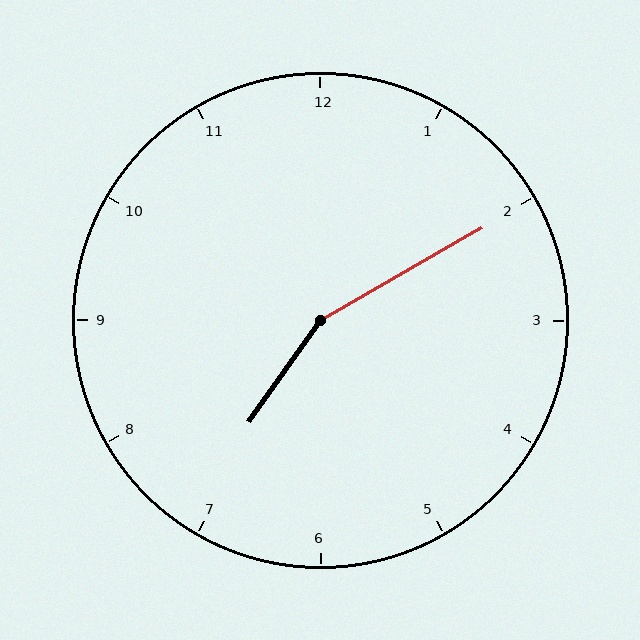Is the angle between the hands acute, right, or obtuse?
It is obtuse.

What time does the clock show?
7:10.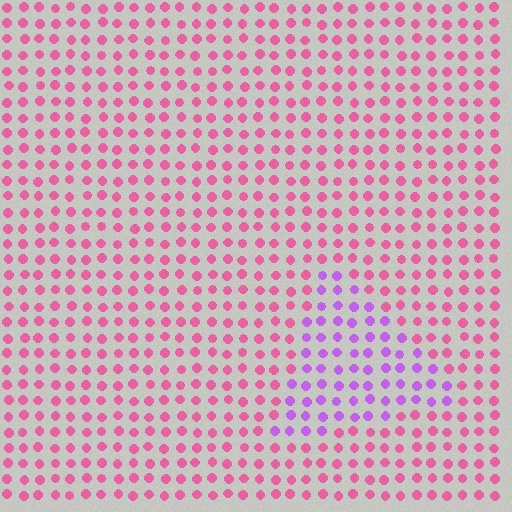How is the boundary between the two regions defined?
The boundary is defined purely by a slight shift in hue (about 49 degrees). Spacing, size, and orientation are identical on both sides.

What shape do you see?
I see a triangle.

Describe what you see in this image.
The image is filled with small pink elements in a uniform arrangement. A triangle-shaped region is visible where the elements are tinted to a slightly different hue, forming a subtle color boundary.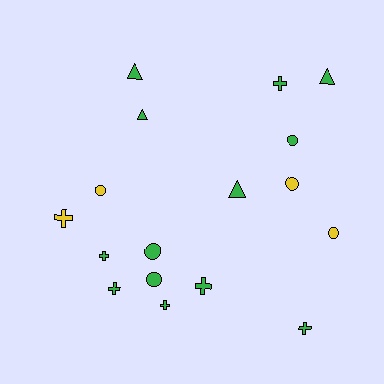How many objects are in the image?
There are 17 objects.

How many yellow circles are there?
There are 3 yellow circles.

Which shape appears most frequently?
Cross, with 7 objects.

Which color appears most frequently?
Green, with 13 objects.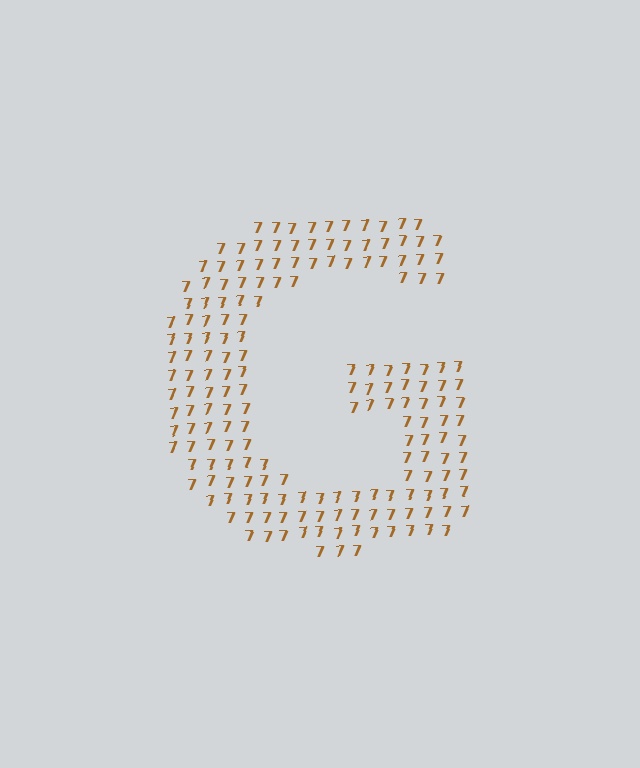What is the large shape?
The large shape is the letter G.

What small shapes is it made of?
It is made of small digit 7's.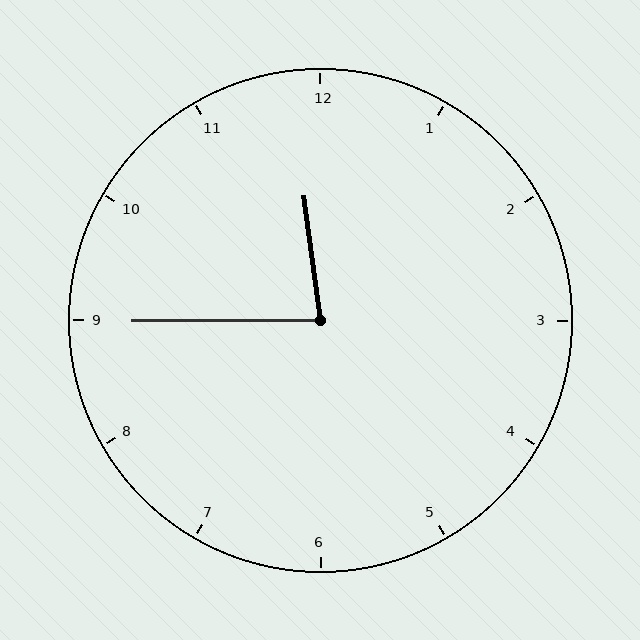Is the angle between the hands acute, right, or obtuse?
It is acute.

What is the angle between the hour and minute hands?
Approximately 82 degrees.